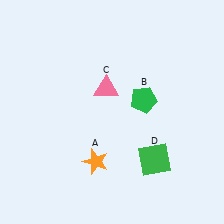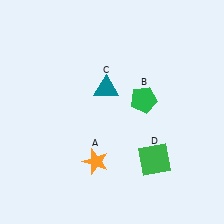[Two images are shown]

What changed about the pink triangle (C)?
In Image 1, C is pink. In Image 2, it changed to teal.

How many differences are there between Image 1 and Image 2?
There is 1 difference between the two images.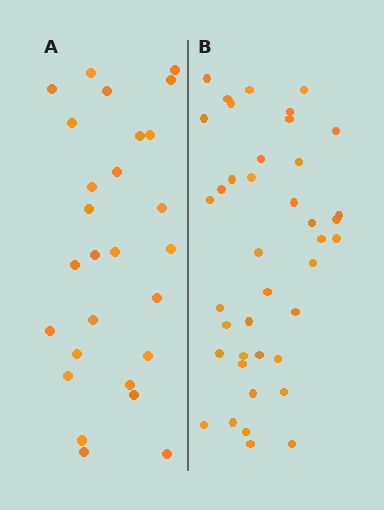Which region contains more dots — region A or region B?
Region B (the right region) has more dots.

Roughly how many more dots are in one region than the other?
Region B has approximately 15 more dots than region A.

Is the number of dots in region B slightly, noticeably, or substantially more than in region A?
Region B has substantially more. The ratio is roughly 1.5 to 1.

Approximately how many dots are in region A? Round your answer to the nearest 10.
About 30 dots. (The exact count is 27, which rounds to 30.)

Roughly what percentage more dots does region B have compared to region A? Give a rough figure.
About 50% more.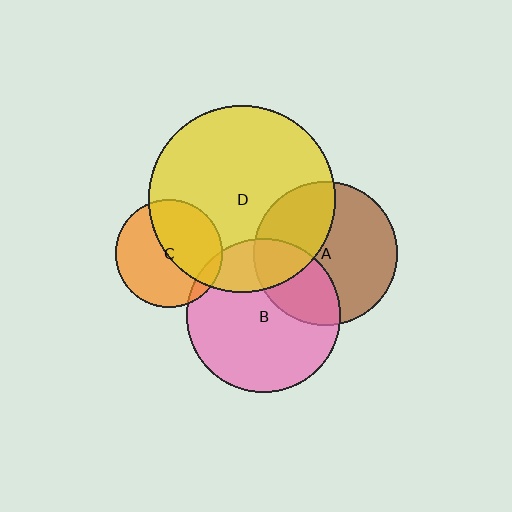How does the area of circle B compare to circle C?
Approximately 2.1 times.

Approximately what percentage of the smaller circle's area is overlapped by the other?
Approximately 35%.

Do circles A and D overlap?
Yes.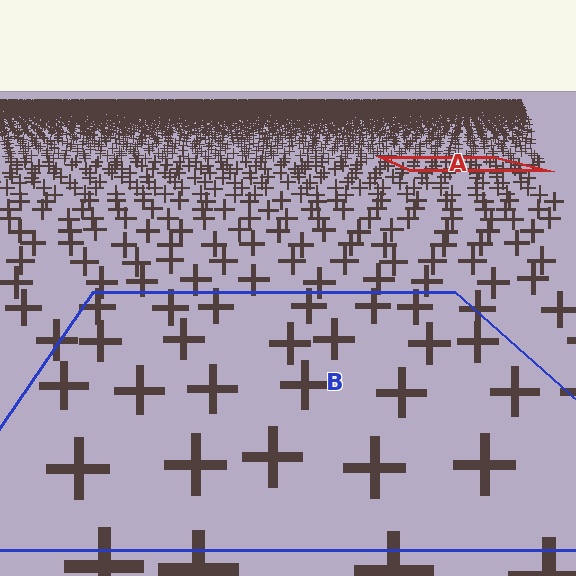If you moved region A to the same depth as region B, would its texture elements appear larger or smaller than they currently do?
They would appear larger. At a closer depth, the same texture elements are projected at a bigger on-screen size.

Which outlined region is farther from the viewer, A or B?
Region A is farther from the viewer — the texture elements inside it appear smaller and more densely packed.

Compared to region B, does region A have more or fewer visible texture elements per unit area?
Region A has more texture elements per unit area — they are packed more densely because it is farther away.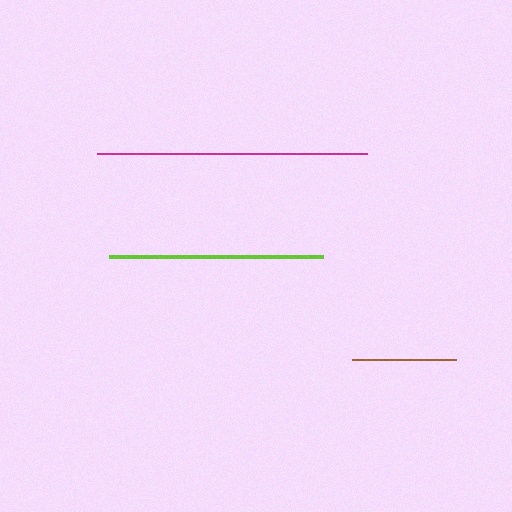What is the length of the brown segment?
The brown segment is approximately 105 pixels long.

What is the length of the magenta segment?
The magenta segment is approximately 270 pixels long.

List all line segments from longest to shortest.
From longest to shortest: magenta, lime, brown.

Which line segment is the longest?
The magenta line is the longest at approximately 270 pixels.